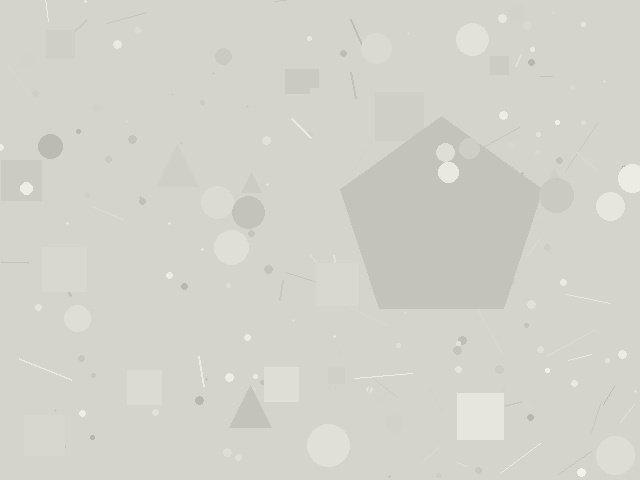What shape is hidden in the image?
A pentagon is hidden in the image.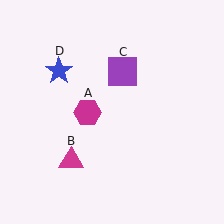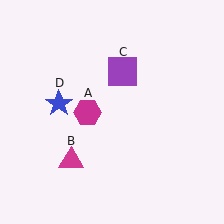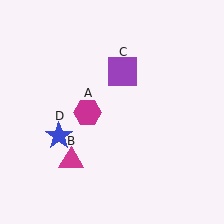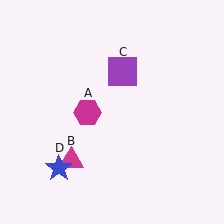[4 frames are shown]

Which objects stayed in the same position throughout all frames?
Magenta hexagon (object A) and magenta triangle (object B) and purple square (object C) remained stationary.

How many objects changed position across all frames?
1 object changed position: blue star (object D).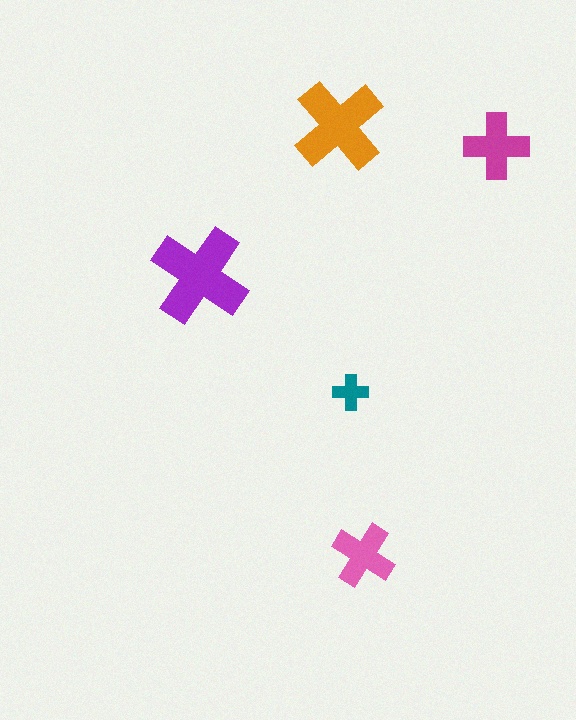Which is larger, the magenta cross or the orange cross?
The orange one.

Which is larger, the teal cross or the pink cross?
The pink one.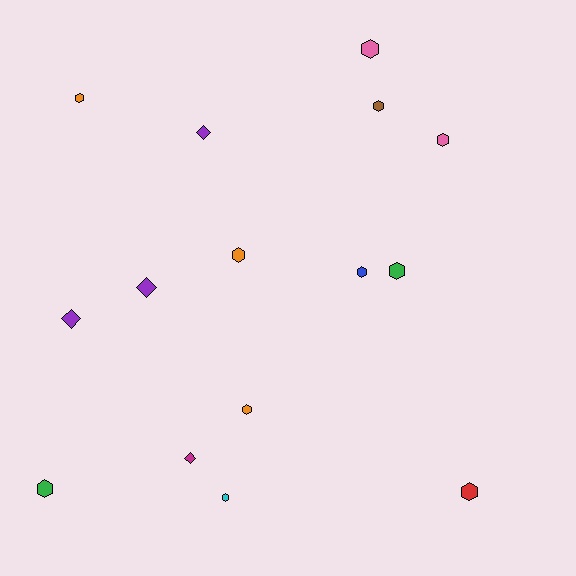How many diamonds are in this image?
There are 4 diamonds.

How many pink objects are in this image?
There are 2 pink objects.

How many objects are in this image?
There are 15 objects.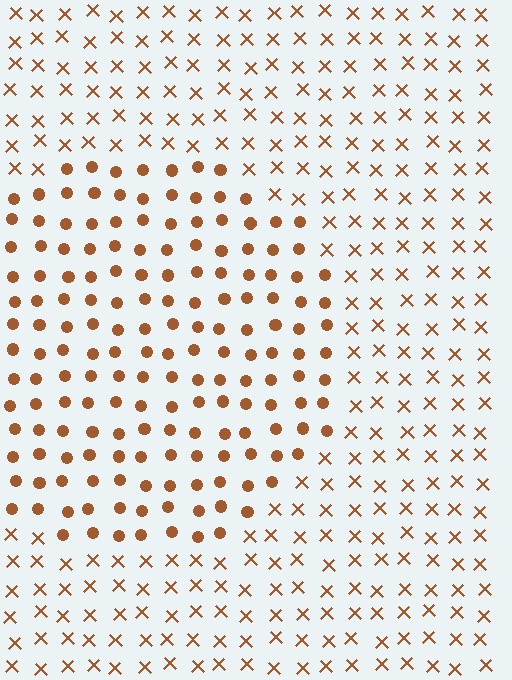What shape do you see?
I see a circle.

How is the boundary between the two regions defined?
The boundary is defined by a change in element shape: circles inside vs. X marks outside. All elements share the same color and spacing.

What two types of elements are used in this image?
The image uses circles inside the circle region and X marks outside it.